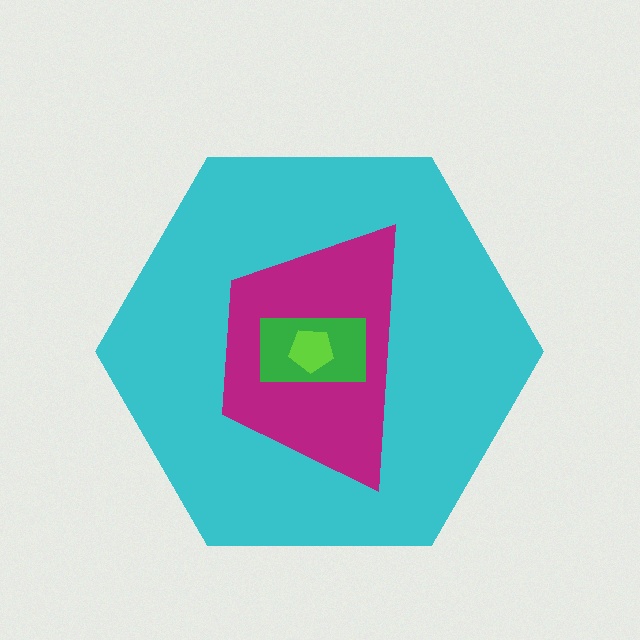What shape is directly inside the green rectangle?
The lime pentagon.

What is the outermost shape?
The cyan hexagon.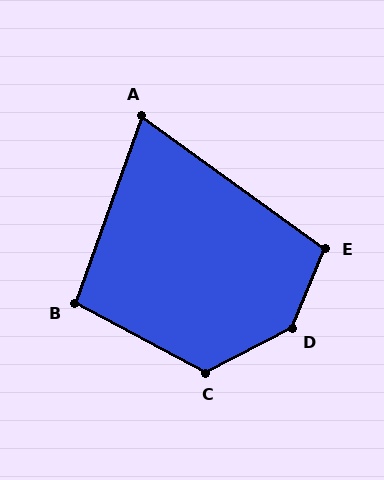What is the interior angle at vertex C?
Approximately 125 degrees (obtuse).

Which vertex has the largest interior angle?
D, at approximately 140 degrees.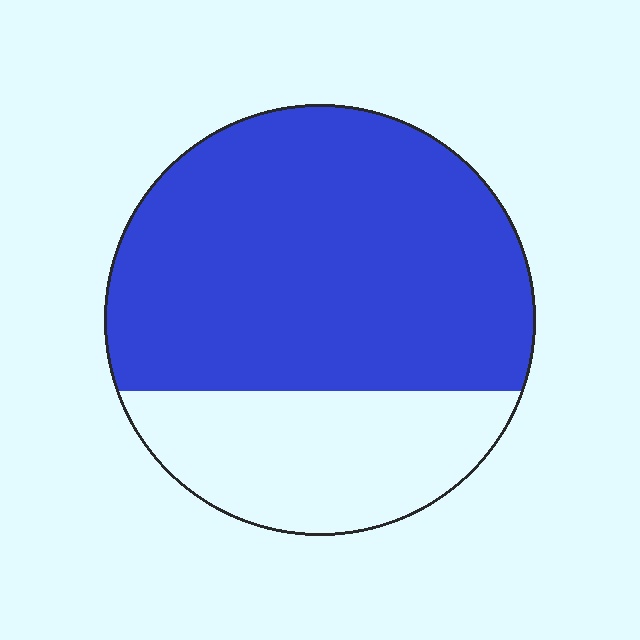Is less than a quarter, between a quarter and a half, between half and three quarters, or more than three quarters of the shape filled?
Between half and three quarters.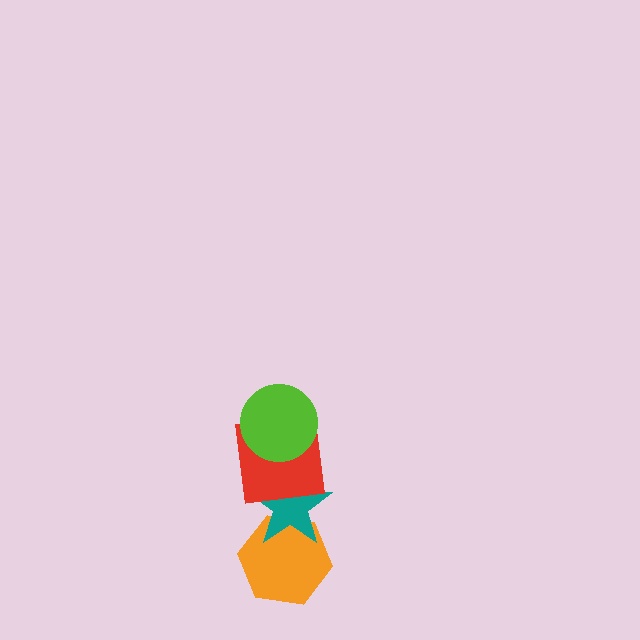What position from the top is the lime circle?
The lime circle is 1st from the top.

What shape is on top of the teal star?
The red square is on top of the teal star.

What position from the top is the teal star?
The teal star is 3rd from the top.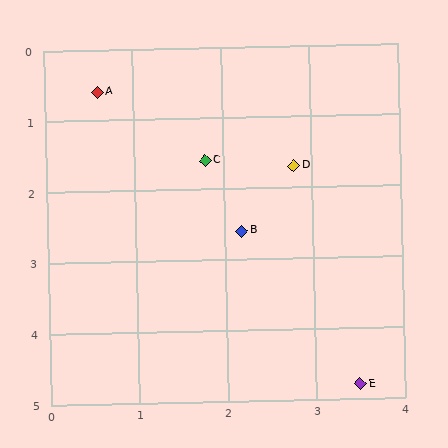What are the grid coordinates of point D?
Point D is at approximately (2.8, 1.7).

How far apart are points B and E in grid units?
Points B and E are about 2.6 grid units apart.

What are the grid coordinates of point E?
Point E is at approximately (3.5, 4.8).